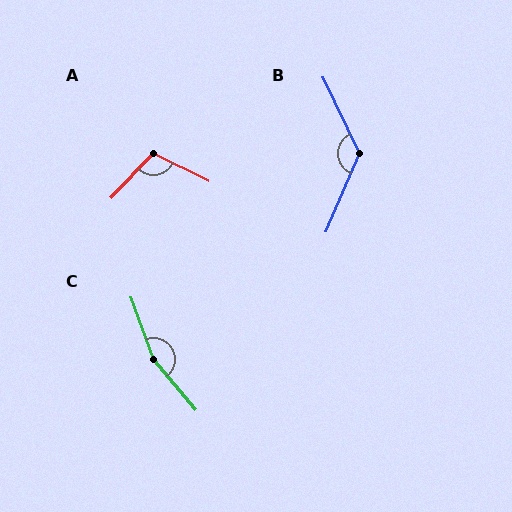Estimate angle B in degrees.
Approximately 131 degrees.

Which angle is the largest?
C, at approximately 160 degrees.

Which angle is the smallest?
A, at approximately 107 degrees.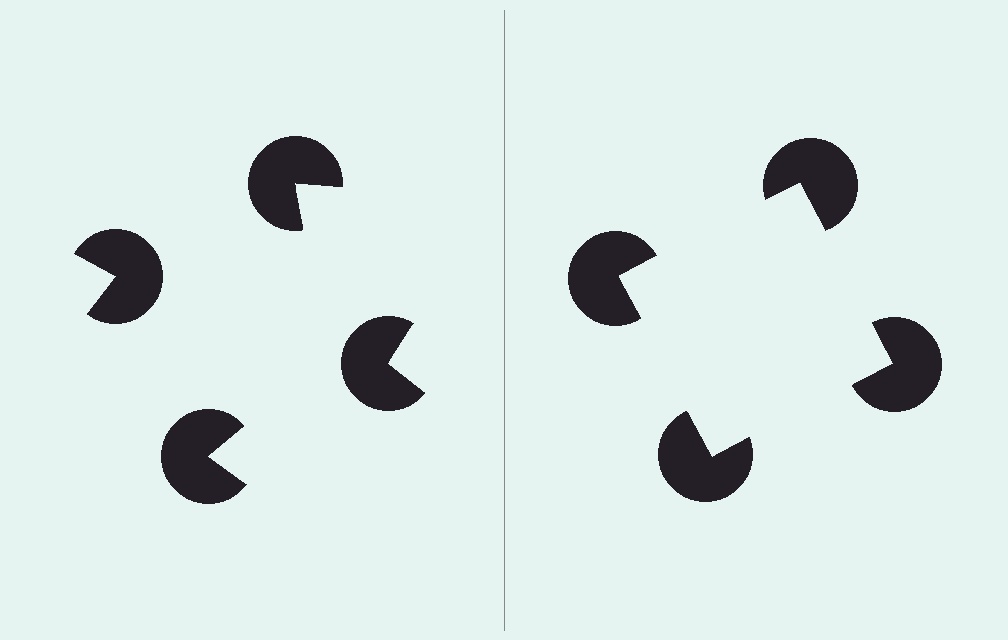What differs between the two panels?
The pac-man discs are positioned identically on both sides; only the wedge orientations differ. On the right they align to a square; on the left they are misaligned.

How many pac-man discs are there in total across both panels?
8 — 4 on each side.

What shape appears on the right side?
An illusory square.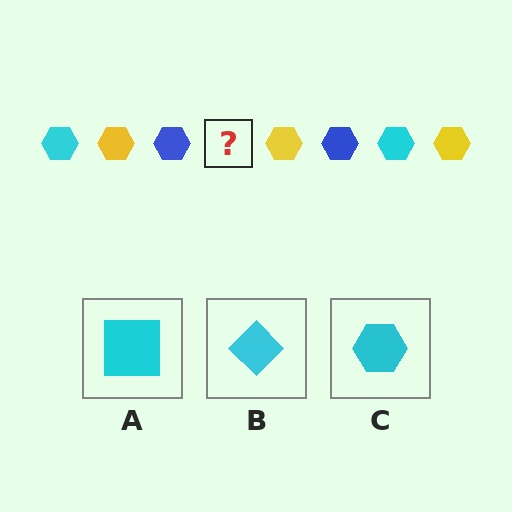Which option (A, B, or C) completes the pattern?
C.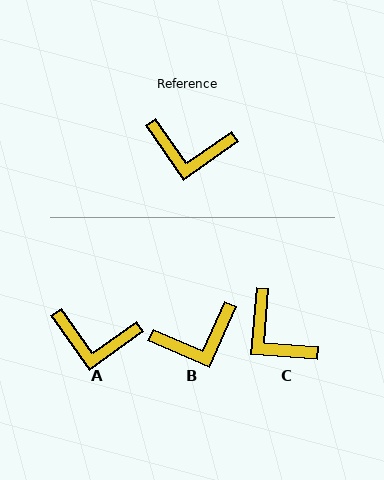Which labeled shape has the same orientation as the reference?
A.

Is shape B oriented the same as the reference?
No, it is off by about 31 degrees.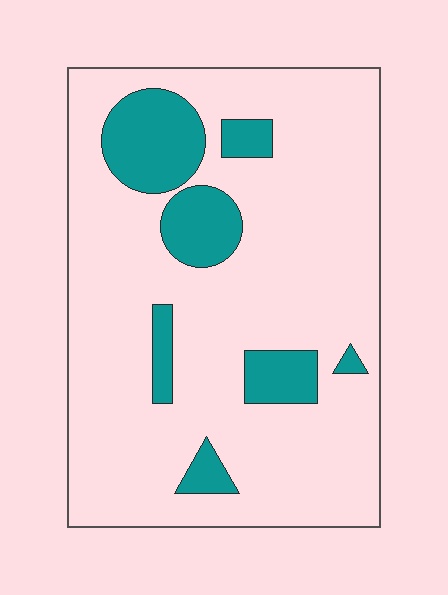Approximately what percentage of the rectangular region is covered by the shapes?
Approximately 15%.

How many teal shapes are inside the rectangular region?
7.